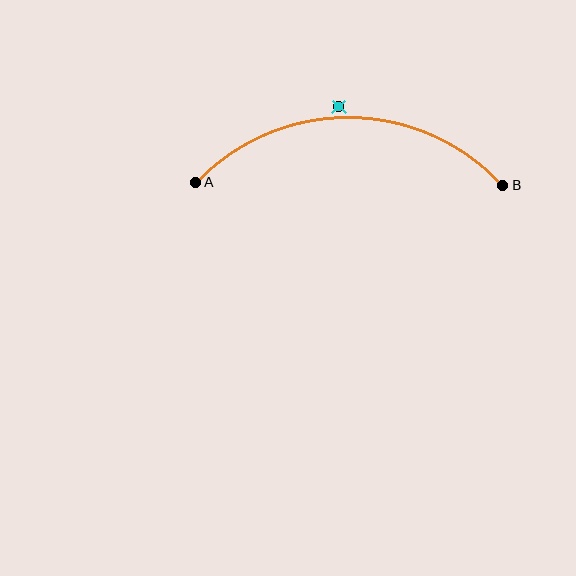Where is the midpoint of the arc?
The arc midpoint is the point on the curve farthest from the straight line joining A and B. It sits above that line.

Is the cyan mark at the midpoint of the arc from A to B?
No — the cyan mark does not lie on the arc at all. It sits slightly outside the curve.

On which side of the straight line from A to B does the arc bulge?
The arc bulges above the straight line connecting A and B.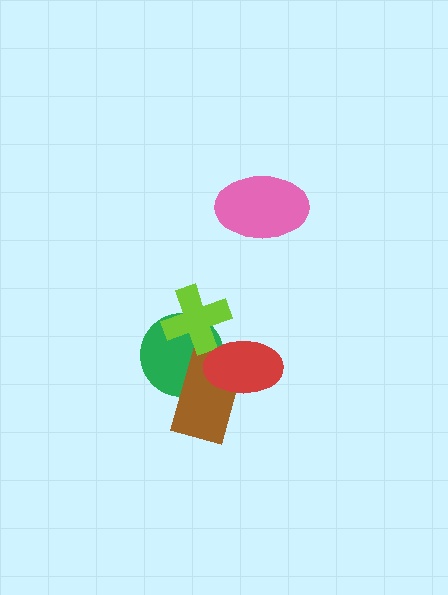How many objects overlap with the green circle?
3 objects overlap with the green circle.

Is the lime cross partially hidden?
Yes, it is partially covered by another shape.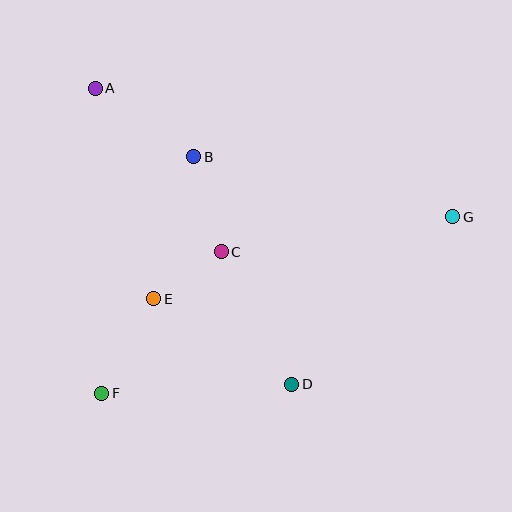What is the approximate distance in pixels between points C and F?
The distance between C and F is approximately 185 pixels.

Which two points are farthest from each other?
Points F and G are farthest from each other.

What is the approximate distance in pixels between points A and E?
The distance between A and E is approximately 218 pixels.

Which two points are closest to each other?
Points C and E are closest to each other.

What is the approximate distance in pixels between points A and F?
The distance between A and F is approximately 305 pixels.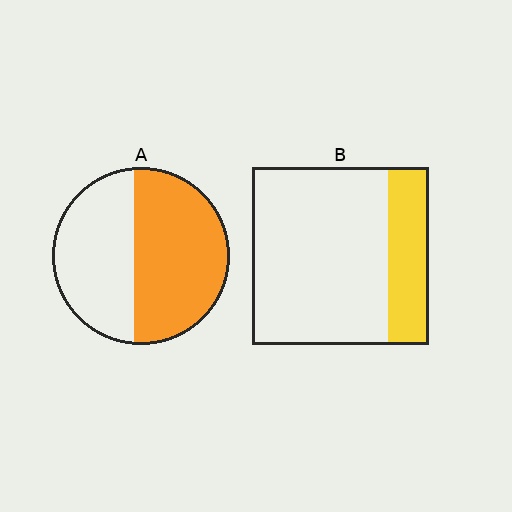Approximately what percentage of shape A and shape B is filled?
A is approximately 55% and B is approximately 25%.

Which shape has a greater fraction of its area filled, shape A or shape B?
Shape A.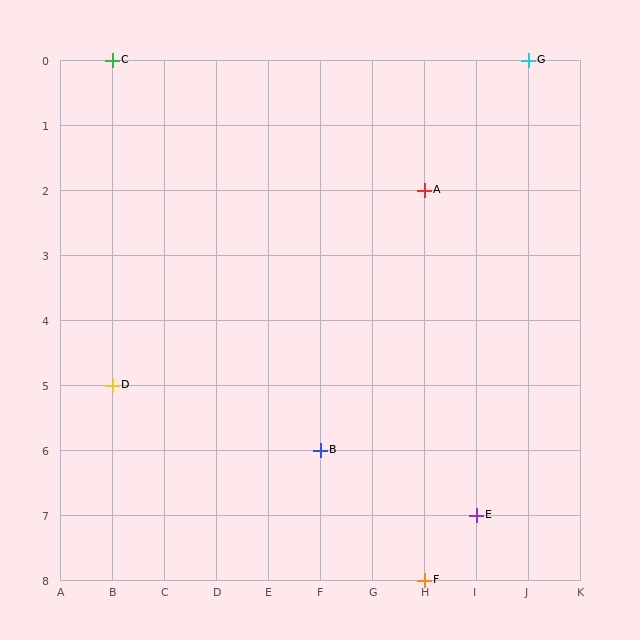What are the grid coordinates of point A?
Point A is at grid coordinates (H, 2).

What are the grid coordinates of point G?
Point G is at grid coordinates (J, 0).